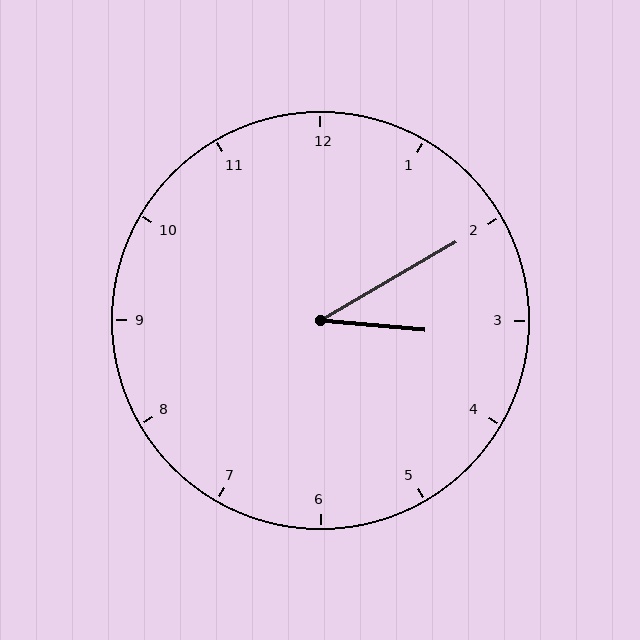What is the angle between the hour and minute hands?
Approximately 35 degrees.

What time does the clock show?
3:10.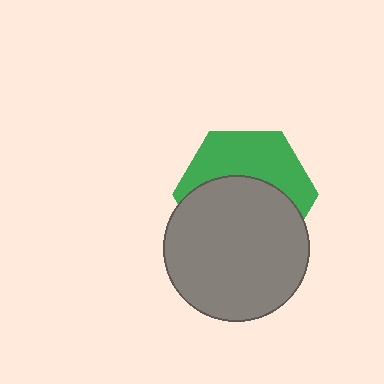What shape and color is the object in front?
The object in front is a gray circle.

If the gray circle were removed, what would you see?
You would see the complete green hexagon.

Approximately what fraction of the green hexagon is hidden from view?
Roughly 56% of the green hexagon is hidden behind the gray circle.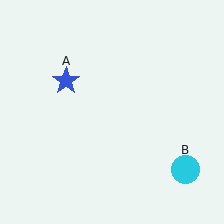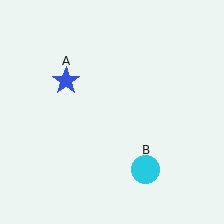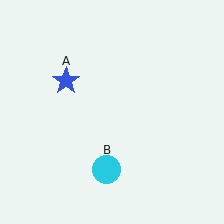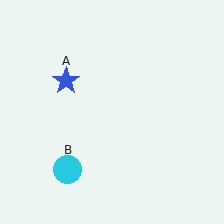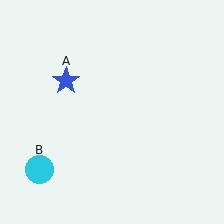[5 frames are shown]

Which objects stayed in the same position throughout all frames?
Blue star (object A) remained stationary.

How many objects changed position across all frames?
1 object changed position: cyan circle (object B).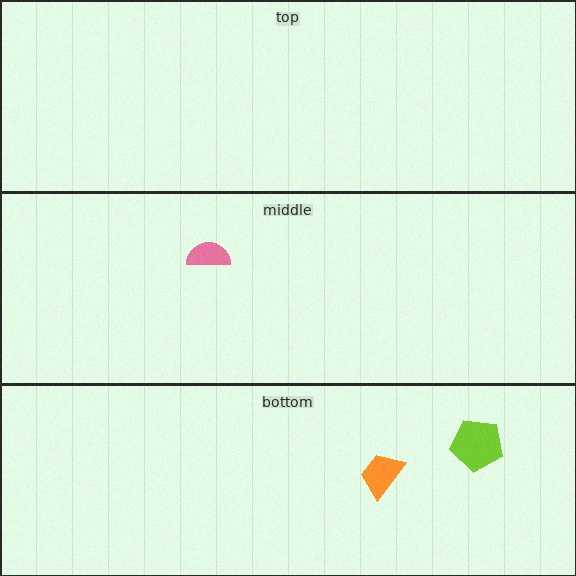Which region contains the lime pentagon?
The bottom region.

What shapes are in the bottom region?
The lime pentagon, the orange trapezoid.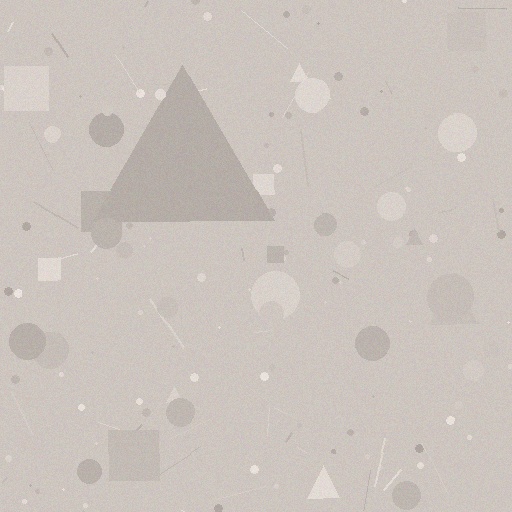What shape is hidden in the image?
A triangle is hidden in the image.